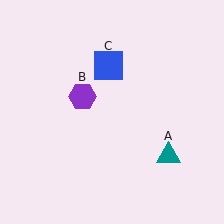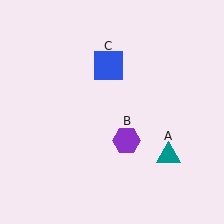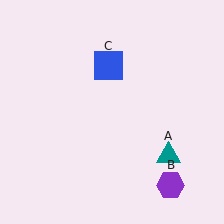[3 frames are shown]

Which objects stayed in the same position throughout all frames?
Teal triangle (object A) and blue square (object C) remained stationary.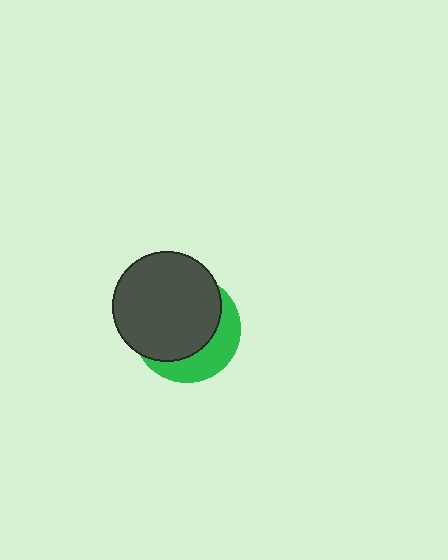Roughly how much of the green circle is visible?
A small part of it is visible (roughly 33%).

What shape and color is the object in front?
The object in front is a dark gray circle.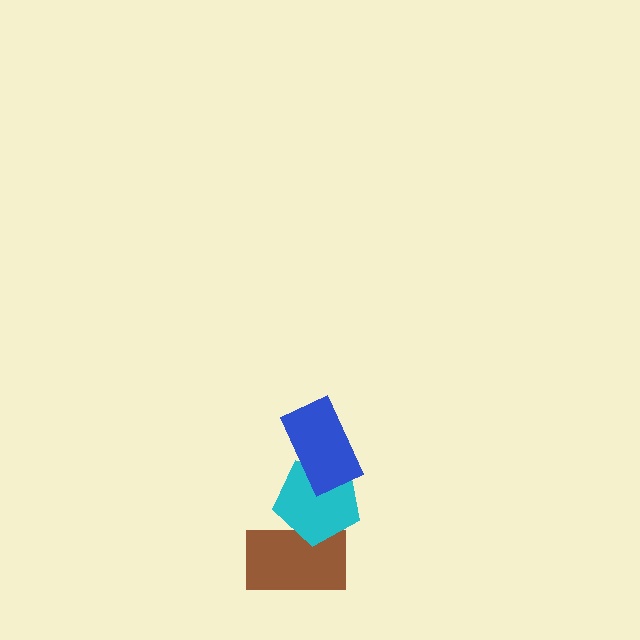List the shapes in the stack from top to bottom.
From top to bottom: the blue rectangle, the cyan pentagon, the brown rectangle.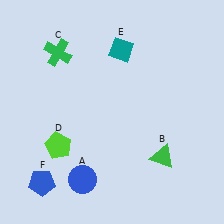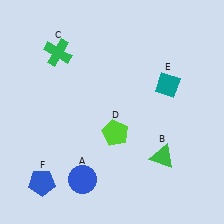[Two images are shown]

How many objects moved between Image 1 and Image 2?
2 objects moved between the two images.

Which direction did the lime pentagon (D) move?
The lime pentagon (D) moved right.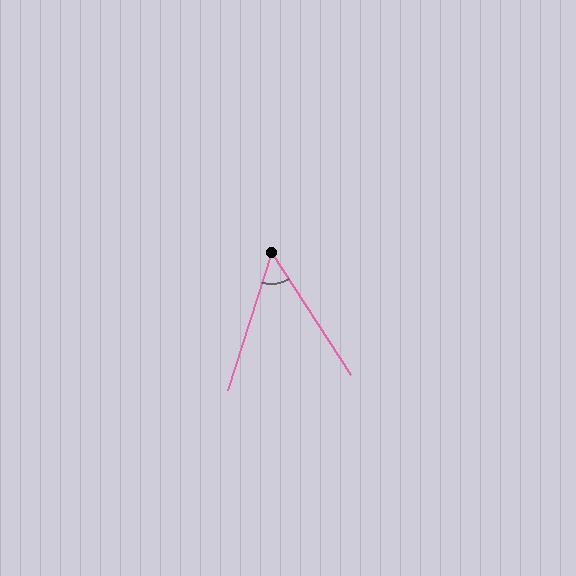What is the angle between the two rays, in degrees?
Approximately 50 degrees.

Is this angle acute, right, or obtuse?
It is acute.